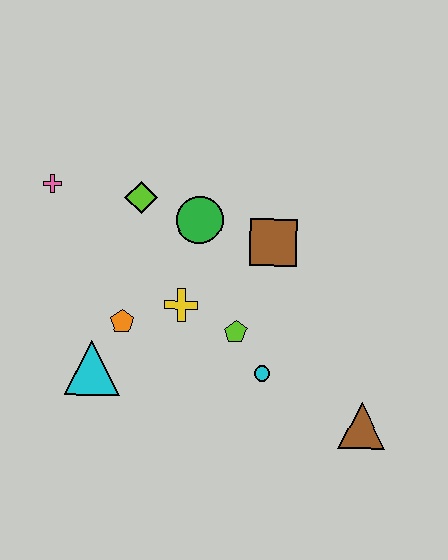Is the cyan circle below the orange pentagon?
Yes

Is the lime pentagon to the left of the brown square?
Yes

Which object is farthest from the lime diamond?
The brown triangle is farthest from the lime diamond.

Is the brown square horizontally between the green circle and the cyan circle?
No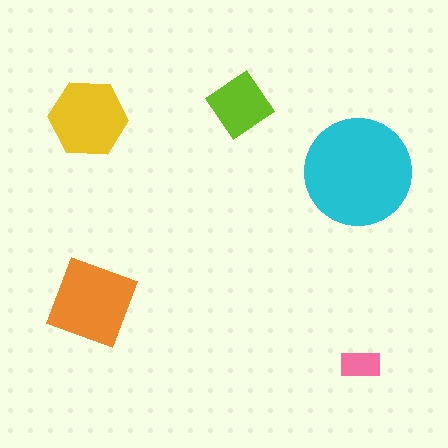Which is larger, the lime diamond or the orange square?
The orange square.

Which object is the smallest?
The pink rectangle.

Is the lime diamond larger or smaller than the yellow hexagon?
Smaller.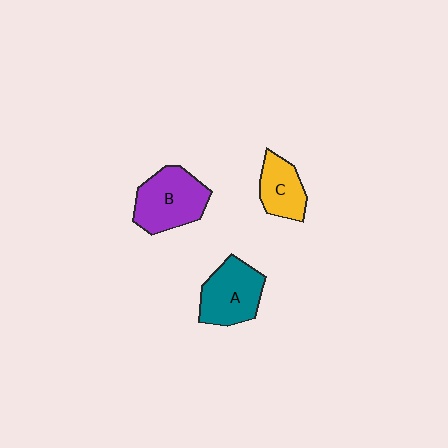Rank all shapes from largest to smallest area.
From largest to smallest: B (purple), A (teal), C (yellow).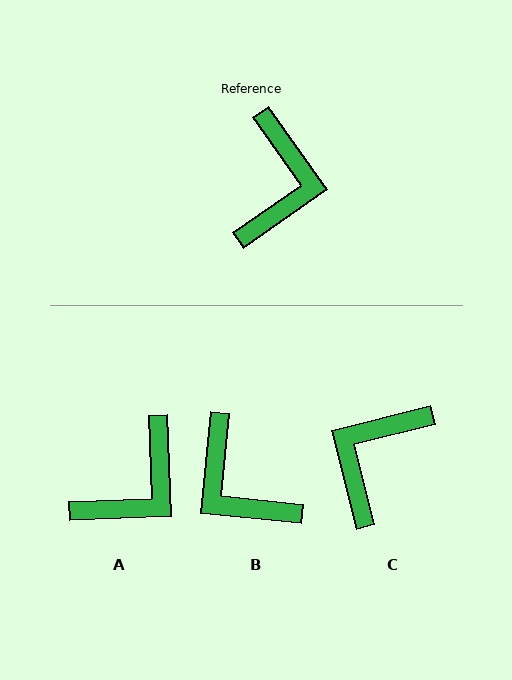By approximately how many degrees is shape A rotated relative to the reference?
Approximately 33 degrees clockwise.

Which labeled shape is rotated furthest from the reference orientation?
C, about 159 degrees away.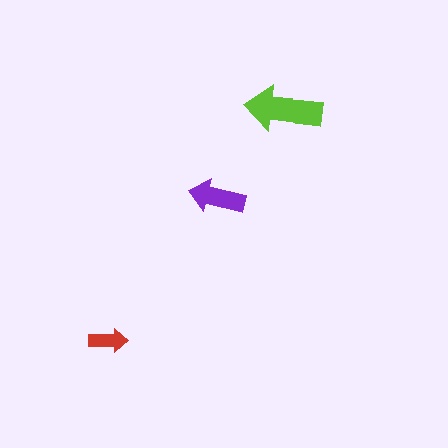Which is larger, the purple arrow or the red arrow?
The purple one.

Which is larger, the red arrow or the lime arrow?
The lime one.